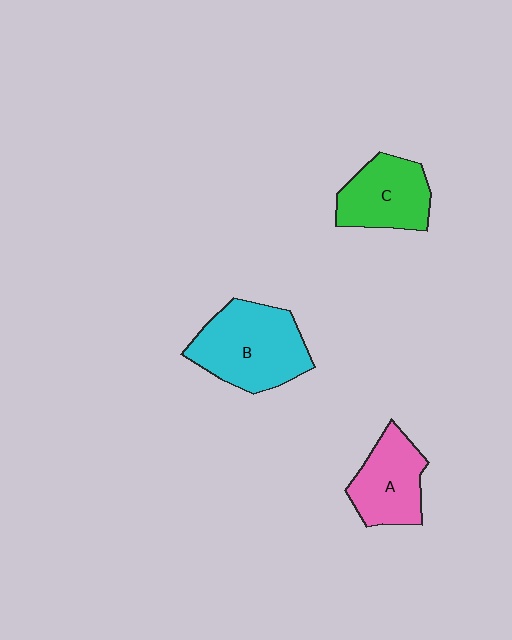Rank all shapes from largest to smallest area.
From largest to smallest: B (cyan), C (green), A (pink).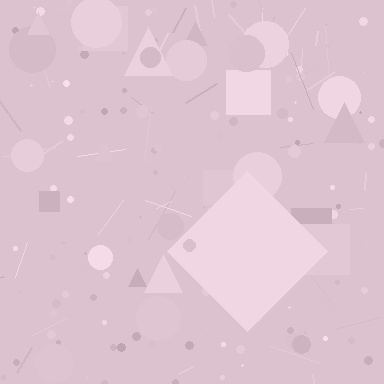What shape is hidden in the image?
A diamond is hidden in the image.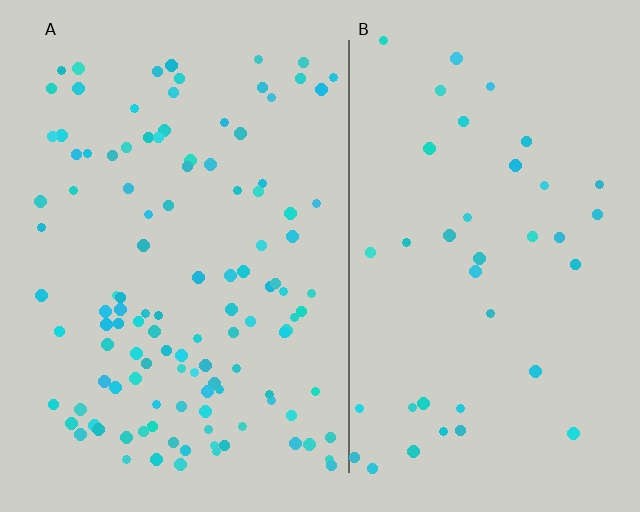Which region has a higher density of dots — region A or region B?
A (the left).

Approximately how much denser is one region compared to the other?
Approximately 3.0× — region A over region B.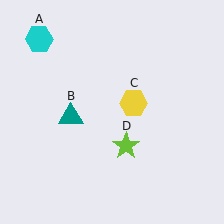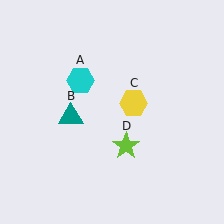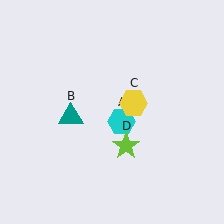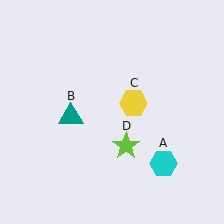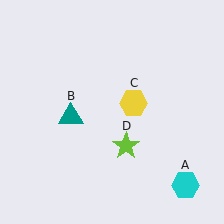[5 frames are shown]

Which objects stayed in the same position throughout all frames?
Teal triangle (object B) and yellow hexagon (object C) and lime star (object D) remained stationary.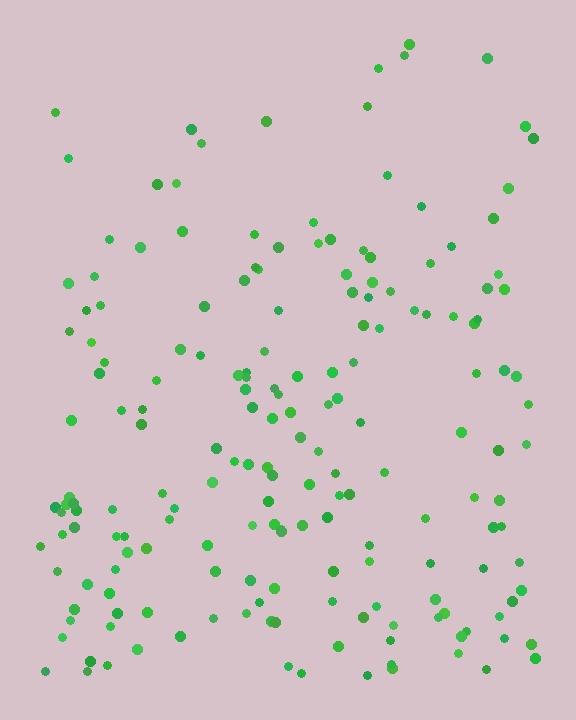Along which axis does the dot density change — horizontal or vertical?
Vertical.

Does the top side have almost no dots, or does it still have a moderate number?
Still a moderate number, just noticeably fewer than the bottom.